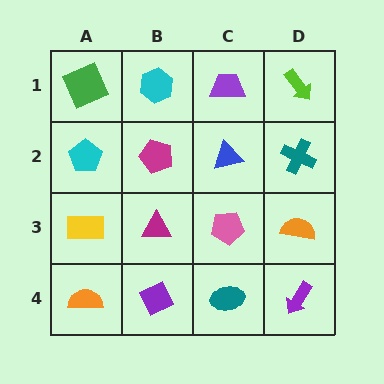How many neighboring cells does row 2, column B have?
4.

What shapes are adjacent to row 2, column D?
A lime arrow (row 1, column D), an orange semicircle (row 3, column D), a blue triangle (row 2, column C).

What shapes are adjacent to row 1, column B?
A magenta pentagon (row 2, column B), a green square (row 1, column A), a purple trapezoid (row 1, column C).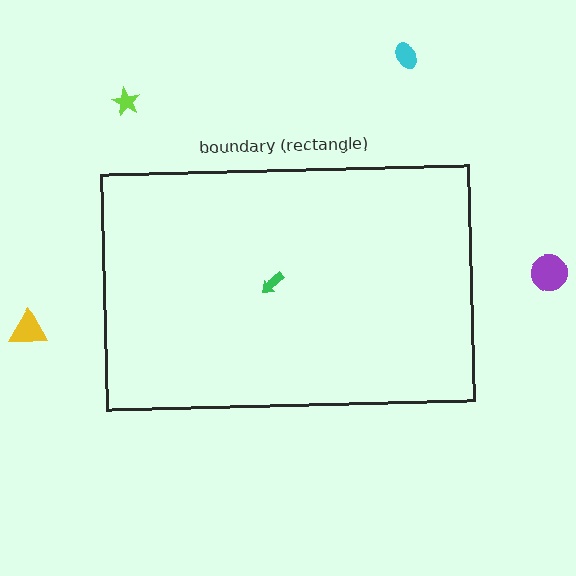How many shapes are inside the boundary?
1 inside, 4 outside.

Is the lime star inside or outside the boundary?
Outside.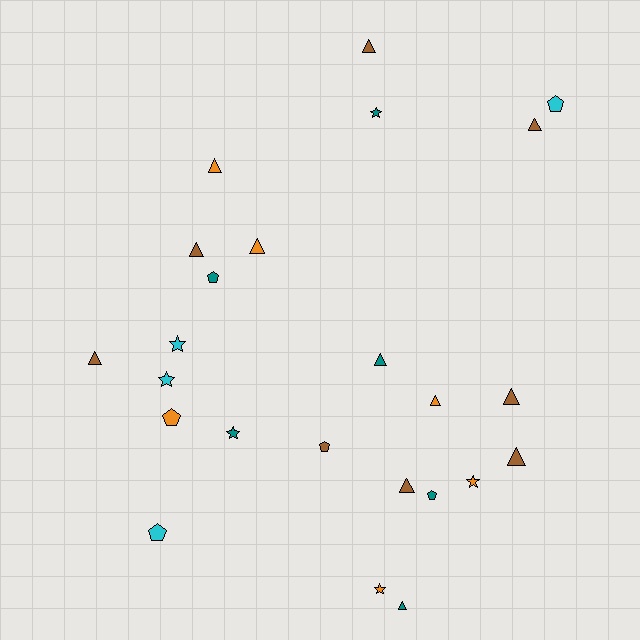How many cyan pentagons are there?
There are 2 cyan pentagons.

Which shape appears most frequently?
Triangle, with 12 objects.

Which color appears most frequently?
Brown, with 8 objects.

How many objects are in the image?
There are 24 objects.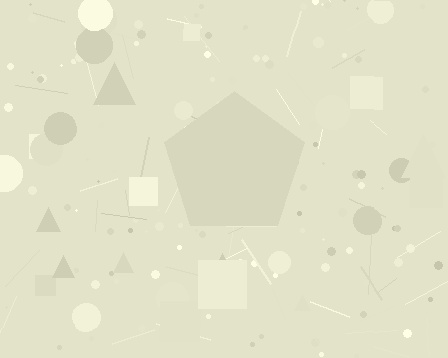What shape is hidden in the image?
A pentagon is hidden in the image.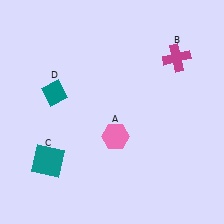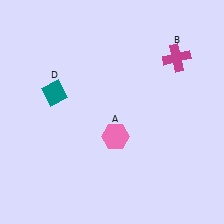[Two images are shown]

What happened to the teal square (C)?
The teal square (C) was removed in Image 2. It was in the bottom-left area of Image 1.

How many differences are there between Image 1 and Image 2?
There is 1 difference between the two images.